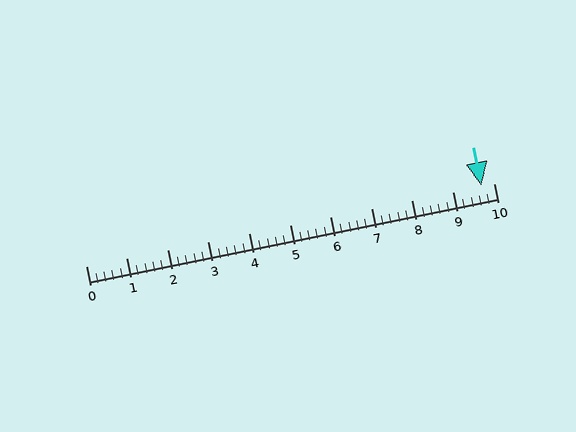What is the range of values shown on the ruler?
The ruler shows values from 0 to 10.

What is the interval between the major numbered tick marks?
The major tick marks are spaced 1 units apart.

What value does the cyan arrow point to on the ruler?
The cyan arrow points to approximately 9.7.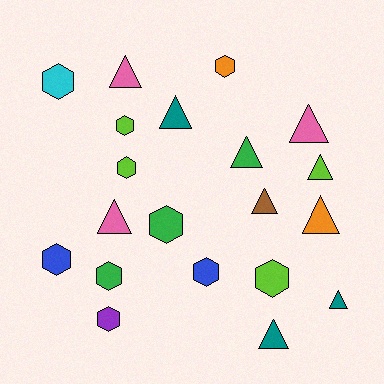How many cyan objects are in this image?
There is 1 cyan object.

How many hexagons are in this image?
There are 10 hexagons.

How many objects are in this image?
There are 20 objects.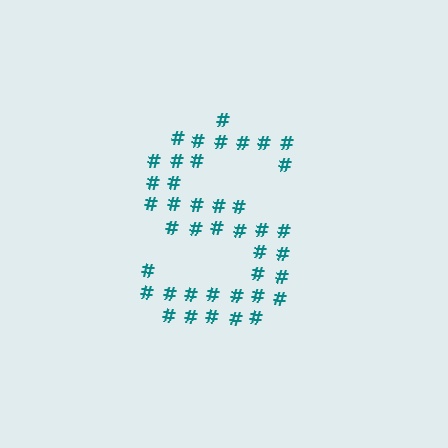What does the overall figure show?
The overall figure shows the letter S.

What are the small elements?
The small elements are hash symbols.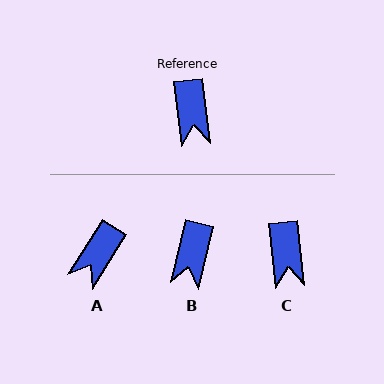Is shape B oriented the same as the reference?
No, it is off by about 20 degrees.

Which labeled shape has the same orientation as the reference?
C.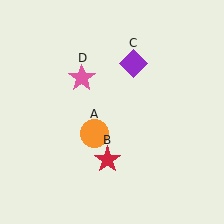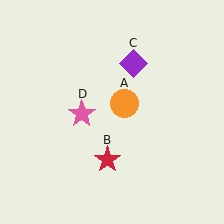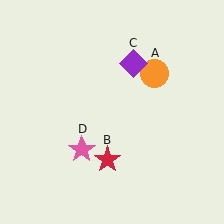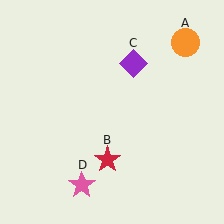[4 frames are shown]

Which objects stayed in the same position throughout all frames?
Red star (object B) and purple diamond (object C) remained stationary.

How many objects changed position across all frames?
2 objects changed position: orange circle (object A), pink star (object D).